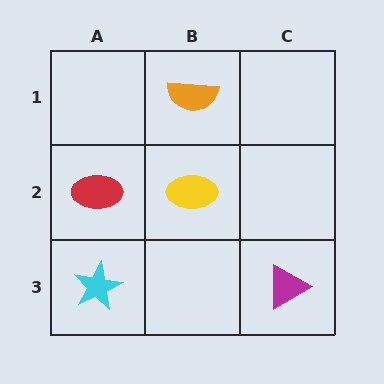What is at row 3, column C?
A magenta triangle.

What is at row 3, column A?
A cyan star.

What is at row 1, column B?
An orange semicircle.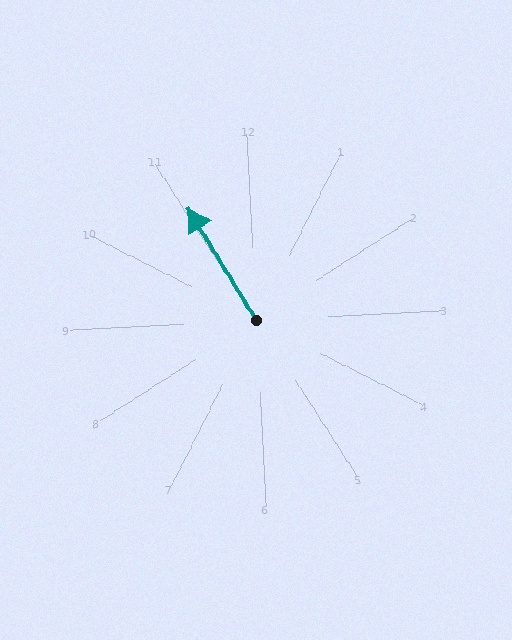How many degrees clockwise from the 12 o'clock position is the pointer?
Approximately 332 degrees.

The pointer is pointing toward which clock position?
Roughly 11 o'clock.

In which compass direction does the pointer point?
Northwest.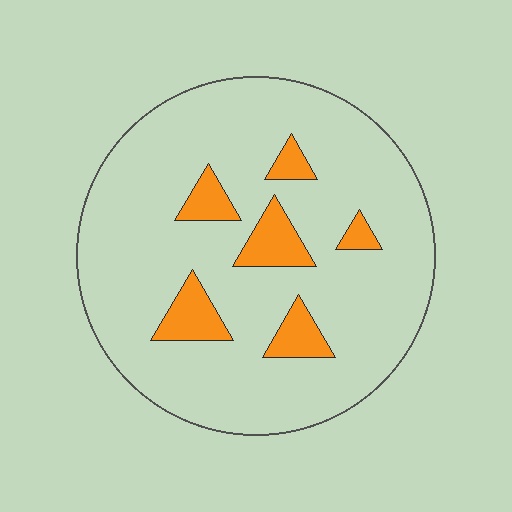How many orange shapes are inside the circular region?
6.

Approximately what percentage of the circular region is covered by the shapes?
Approximately 15%.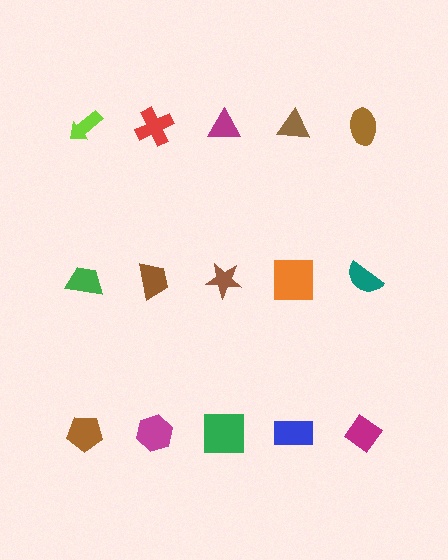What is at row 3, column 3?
A green square.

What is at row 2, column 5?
A teal semicircle.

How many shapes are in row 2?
5 shapes.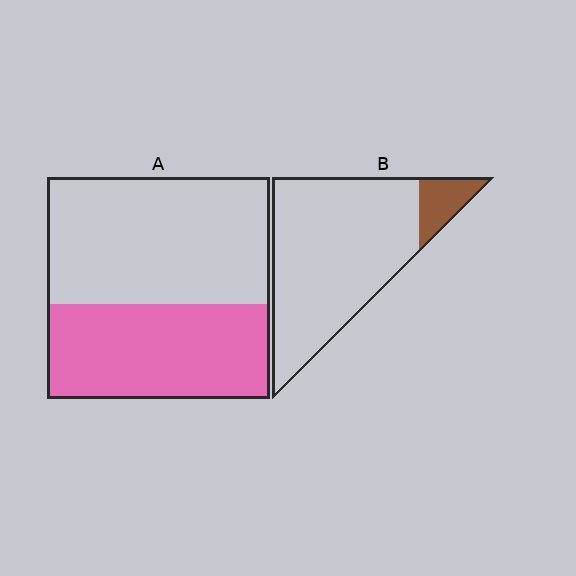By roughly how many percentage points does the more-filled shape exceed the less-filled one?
By roughly 30 percentage points (A over B).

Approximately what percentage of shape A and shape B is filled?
A is approximately 45% and B is approximately 10%.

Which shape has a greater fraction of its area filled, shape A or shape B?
Shape A.